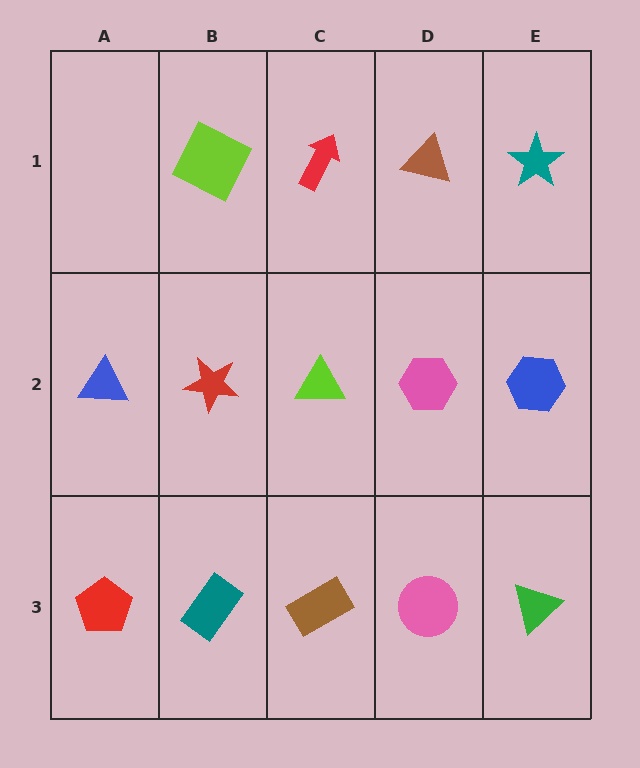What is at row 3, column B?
A teal rectangle.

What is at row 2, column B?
A red star.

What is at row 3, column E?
A green triangle.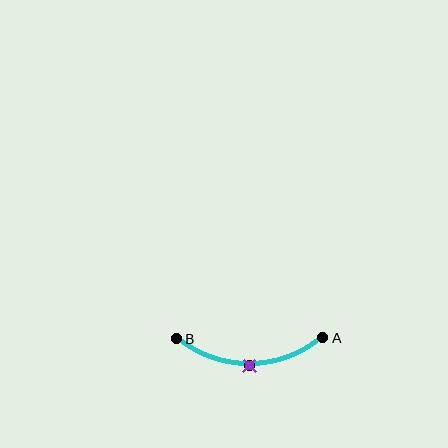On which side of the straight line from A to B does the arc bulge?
The arc bulges below the straight line connecting A and B.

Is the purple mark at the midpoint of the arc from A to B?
Yes. The purple mark lies on the arc at equal arc-length from both A and B — it is the arc midpoint.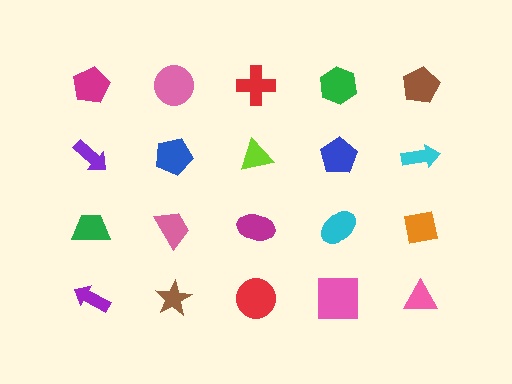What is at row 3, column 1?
A green trapezoid.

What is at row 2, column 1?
A purple arrow.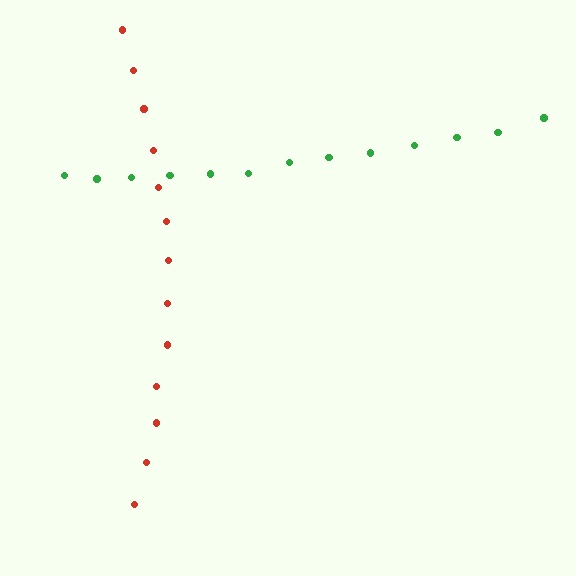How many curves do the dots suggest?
There are 2 distinct paths.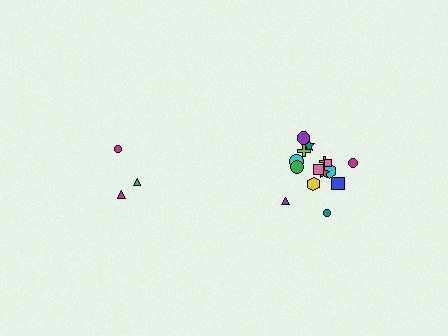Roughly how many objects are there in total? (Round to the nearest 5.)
Roughly 20 objects in total.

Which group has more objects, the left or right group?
The right group.